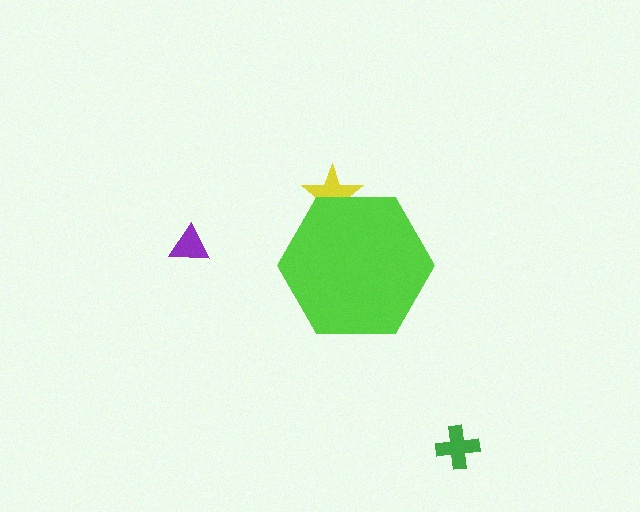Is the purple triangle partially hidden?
No, the purple triangle is fully visible.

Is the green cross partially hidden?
No, the green cross is fully visible.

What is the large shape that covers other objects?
A lime hexagon.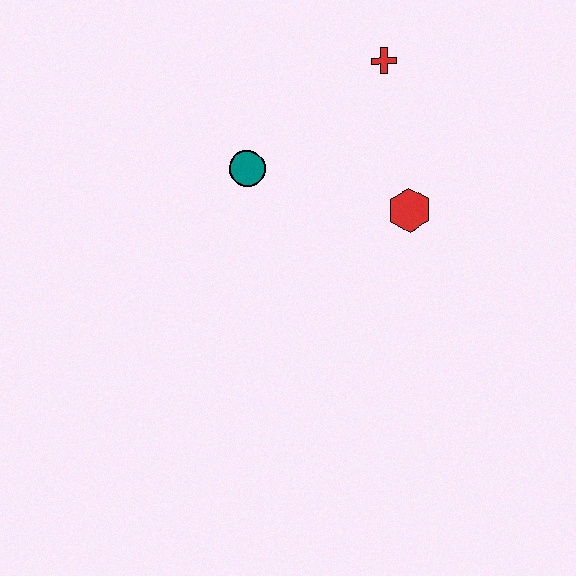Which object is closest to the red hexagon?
The red cross is closest to the red hexagon.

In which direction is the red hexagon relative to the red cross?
The red hexagon is below the red cross.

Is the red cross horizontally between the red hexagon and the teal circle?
Yes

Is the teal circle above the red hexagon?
Yes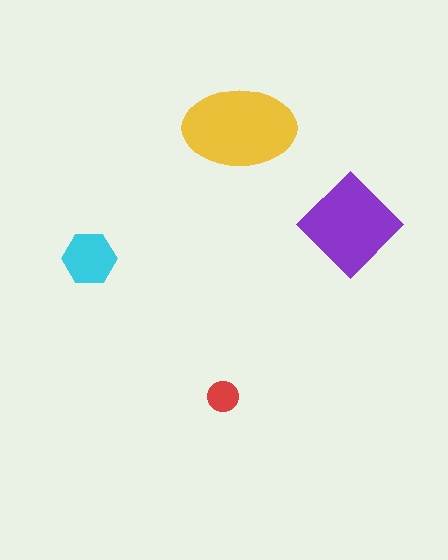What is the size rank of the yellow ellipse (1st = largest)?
1st.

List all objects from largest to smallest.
The yellow ellipse, the purple diamond, the cyan hexagon, the red circle.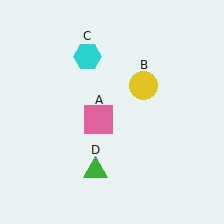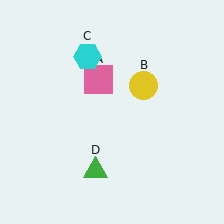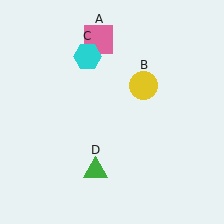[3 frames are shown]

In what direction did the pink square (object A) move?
The pink square (object A) moved up.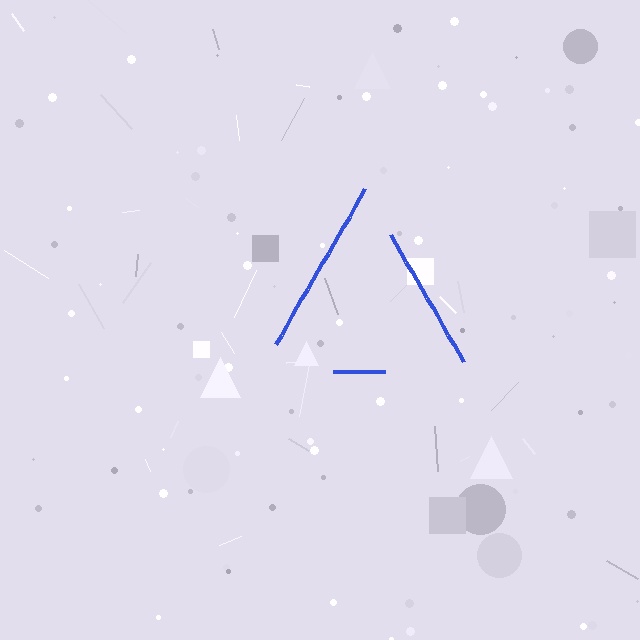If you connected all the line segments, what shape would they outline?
They would outline a triangle.